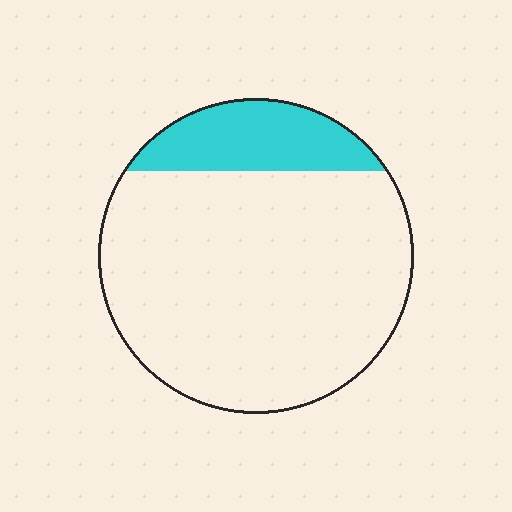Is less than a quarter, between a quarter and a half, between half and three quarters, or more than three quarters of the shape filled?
Less than a quarter.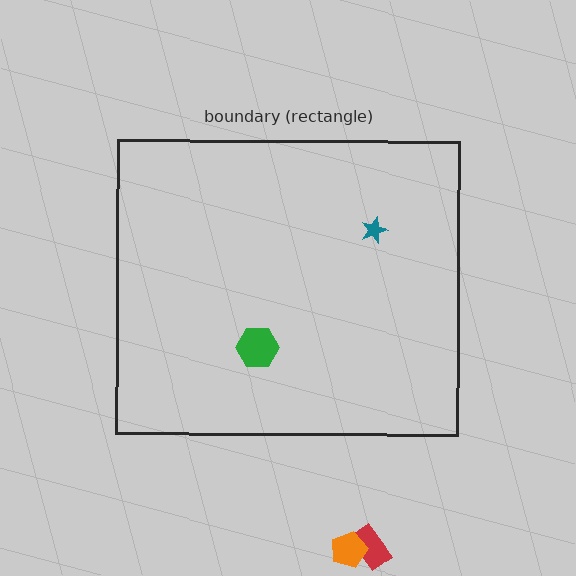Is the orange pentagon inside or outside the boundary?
Outside.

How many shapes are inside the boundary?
2 inside, 2 outside.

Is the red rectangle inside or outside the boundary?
Outside.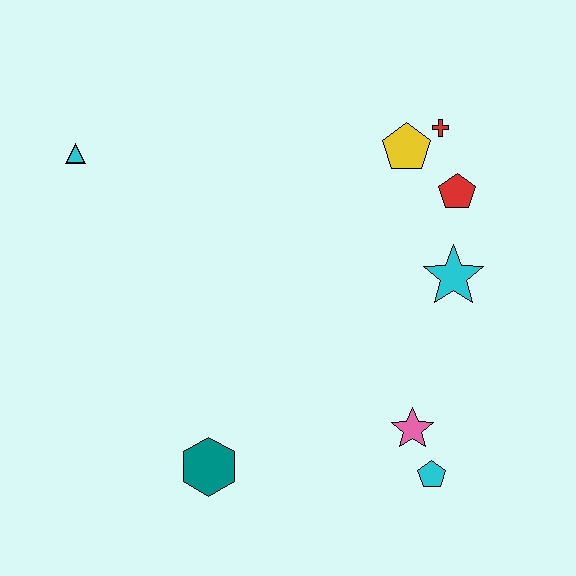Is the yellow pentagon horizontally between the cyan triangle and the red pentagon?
Yes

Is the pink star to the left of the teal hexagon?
No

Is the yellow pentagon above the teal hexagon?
Yes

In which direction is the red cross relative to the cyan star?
The red cross is above the cyan star.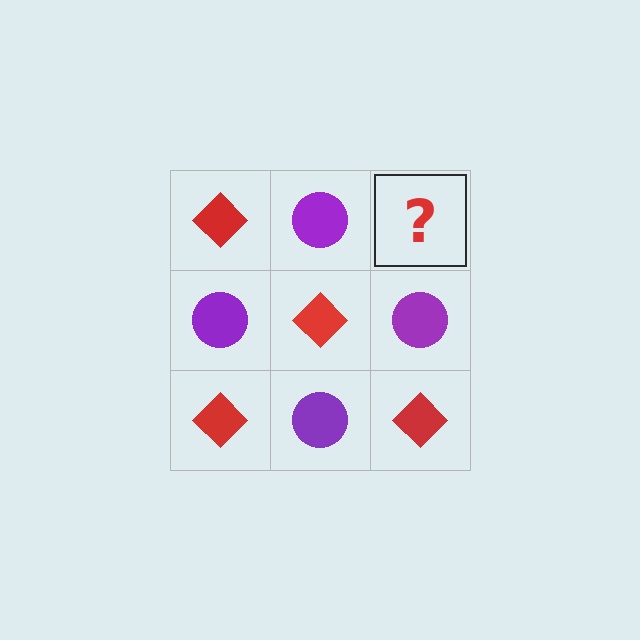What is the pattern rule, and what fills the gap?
The rule is that it alternates red diamond and purple circle in a checkerboard pattern. The gap should be filled with a red diamond.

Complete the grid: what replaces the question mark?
The question mark should be replaced with a red diamond.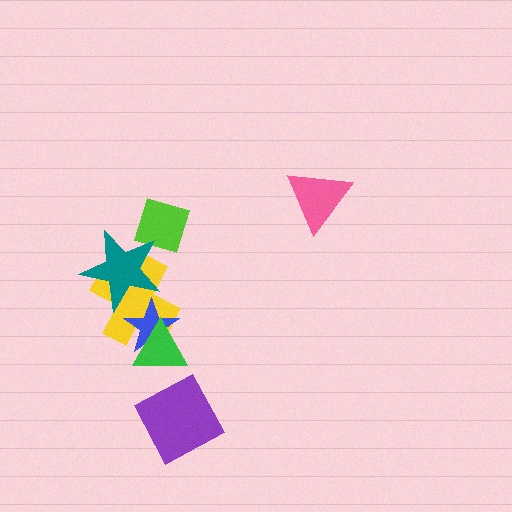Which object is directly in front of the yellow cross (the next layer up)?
The blue star is directly in front of the yellow cross.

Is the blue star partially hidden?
Yes, it is partially covered by another shape.